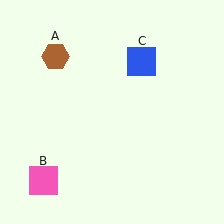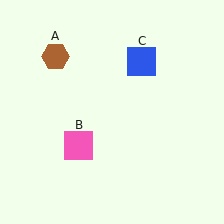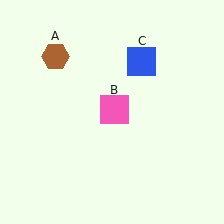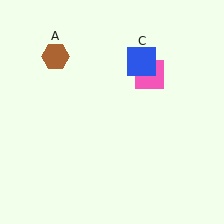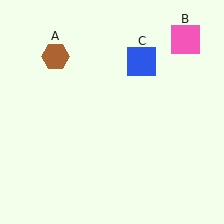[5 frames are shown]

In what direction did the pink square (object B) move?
The pink square (object B) moved up and to the right.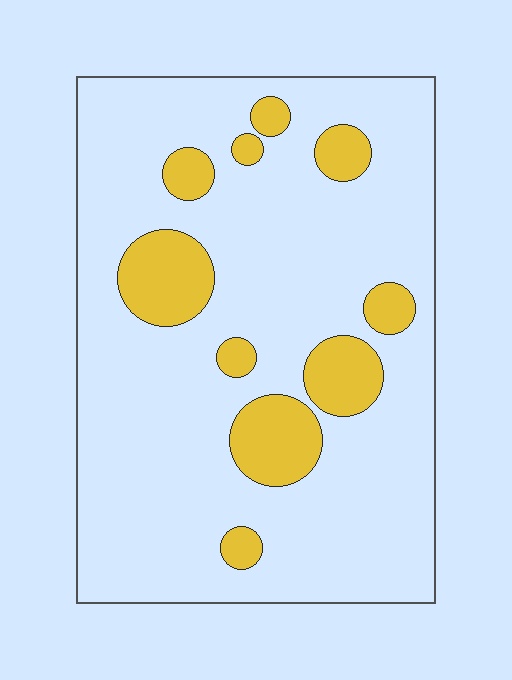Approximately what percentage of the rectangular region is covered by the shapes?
Approximately 15%.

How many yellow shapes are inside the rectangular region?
10.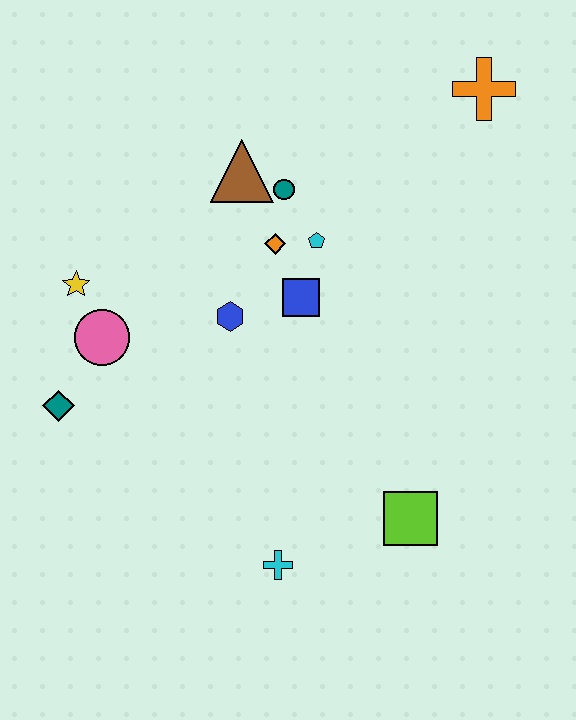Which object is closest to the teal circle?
The brown triangle is closest to the teal circle.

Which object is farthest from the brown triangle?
The cyan cross is farthest from the brown triangle.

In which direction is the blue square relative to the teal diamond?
The blue square is to the right of the teal diamond.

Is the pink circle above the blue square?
No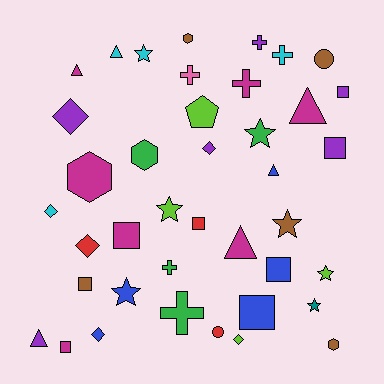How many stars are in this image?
There are 7 stars.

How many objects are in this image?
There are 40 objects.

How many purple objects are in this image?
There are 6 purple objects.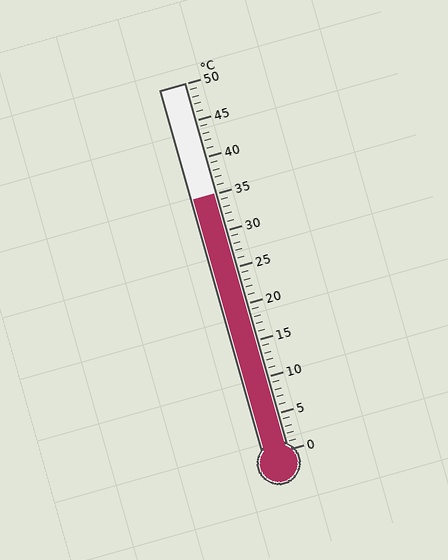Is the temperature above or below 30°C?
The temperature is above 30°C.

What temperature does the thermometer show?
The thermometer shows approximately 35°C.